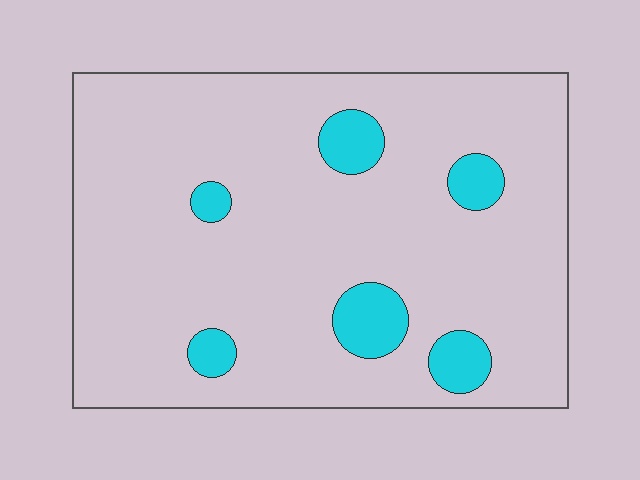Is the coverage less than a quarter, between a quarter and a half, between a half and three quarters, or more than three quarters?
Less than a quarter.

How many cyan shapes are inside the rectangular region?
6.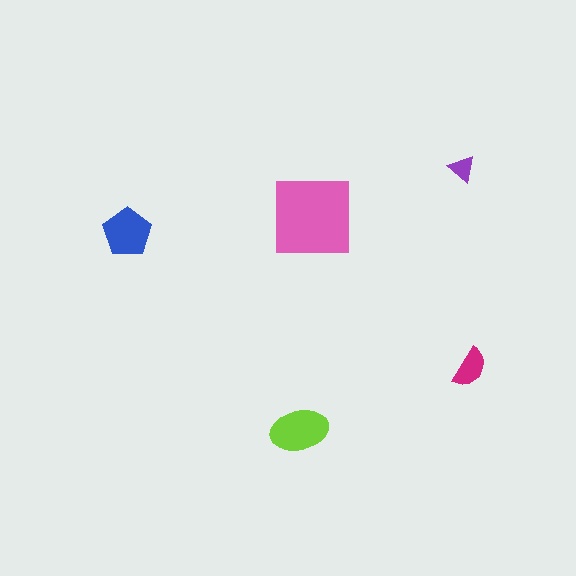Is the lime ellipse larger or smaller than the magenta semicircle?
Larger.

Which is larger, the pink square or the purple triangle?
The pink square.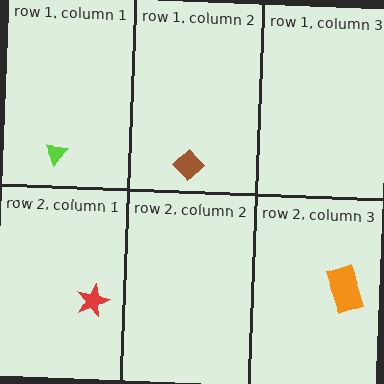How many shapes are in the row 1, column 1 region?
1.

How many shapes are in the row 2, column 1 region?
1.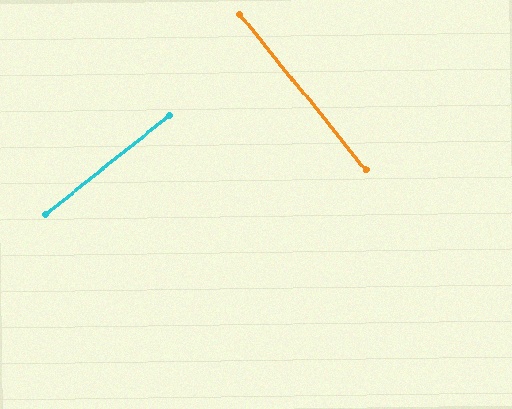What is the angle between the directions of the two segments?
Approximately 90 degrees.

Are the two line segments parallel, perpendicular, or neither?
Perpendicular — they meet at approximately 90°.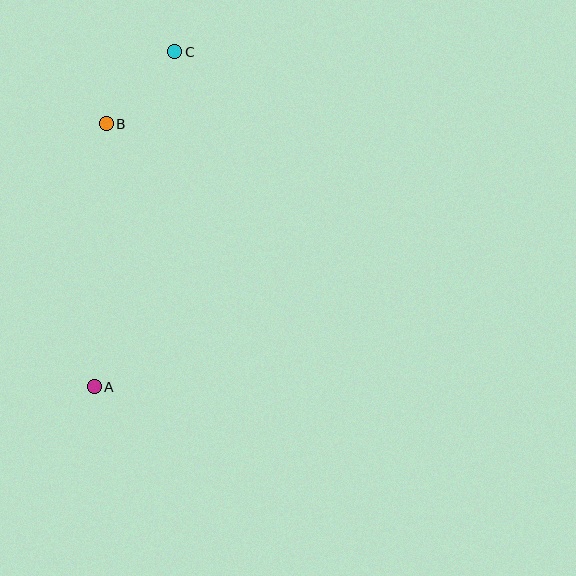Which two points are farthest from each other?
Points A and C are farthest from each other.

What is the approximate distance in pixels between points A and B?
The distance between A and B is approximately 263 pixels.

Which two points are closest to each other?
Points B and C are closest to each other.